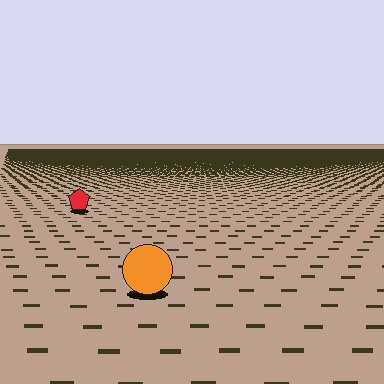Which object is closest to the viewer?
The orange circle is closest. The texture marks near it are larger and more spread out.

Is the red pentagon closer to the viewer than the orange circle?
No. The orange circle is closer — you can tell from the texture gradient: the ground texture is coarser near it.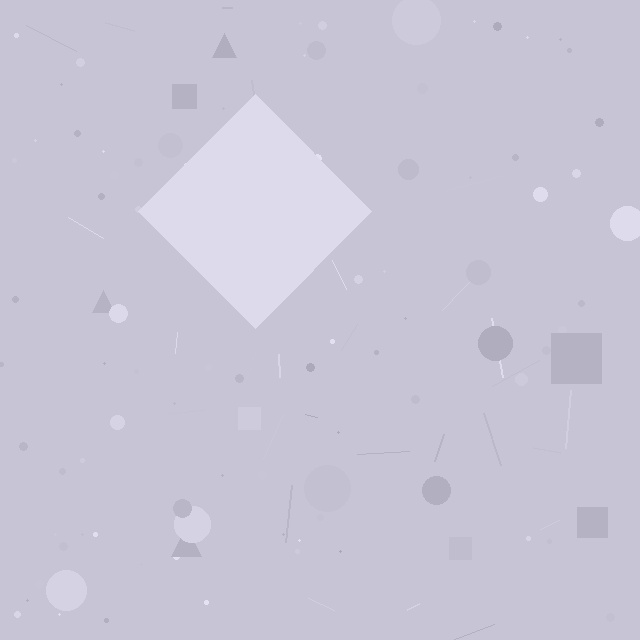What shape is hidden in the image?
A diamond is hidden in the image.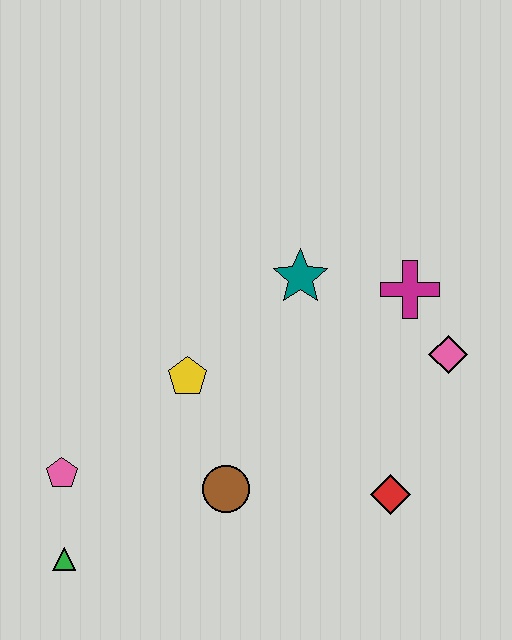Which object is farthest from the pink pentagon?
The pink diamond is farthest from the pink pentagon.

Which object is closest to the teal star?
The magenta cross is closest to the teal star.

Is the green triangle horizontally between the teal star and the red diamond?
No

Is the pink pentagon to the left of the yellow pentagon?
Yes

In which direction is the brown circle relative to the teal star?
The brown circle is below the teal star.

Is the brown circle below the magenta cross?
Yes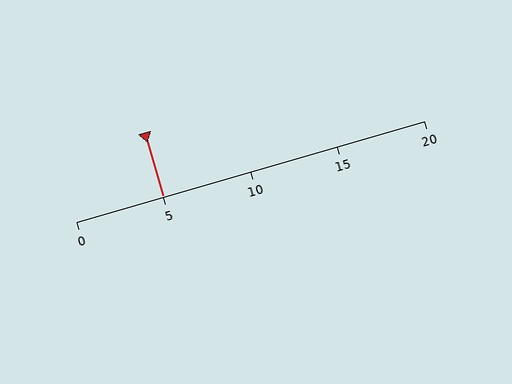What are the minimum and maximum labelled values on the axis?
The axis runs from 0 to 20.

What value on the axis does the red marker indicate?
The marker indicates approximately 5.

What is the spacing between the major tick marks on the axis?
The major ticks are spaced 5 apart.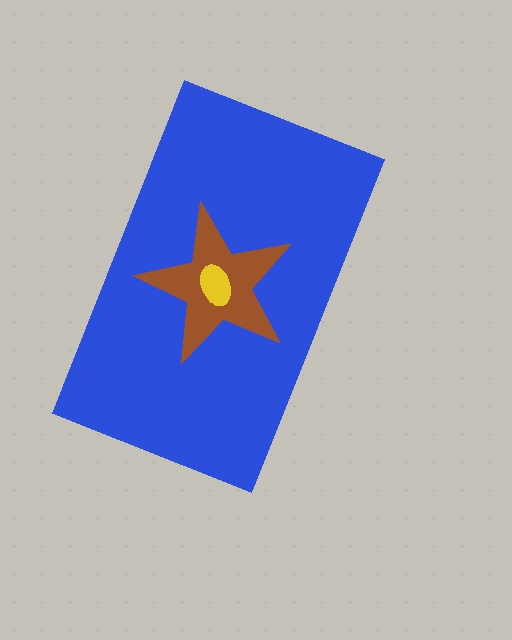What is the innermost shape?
The yellow ellipse.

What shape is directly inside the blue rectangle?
The brown star.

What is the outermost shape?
The blue rectangle.